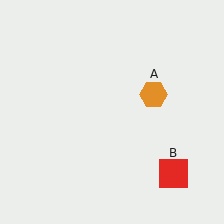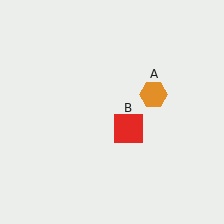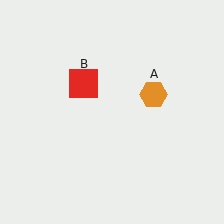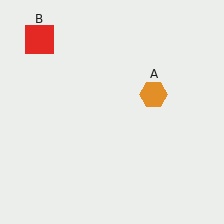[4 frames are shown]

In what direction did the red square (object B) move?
The red square (object B) moved up and to the left.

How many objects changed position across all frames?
1 object changed position: red square (object B).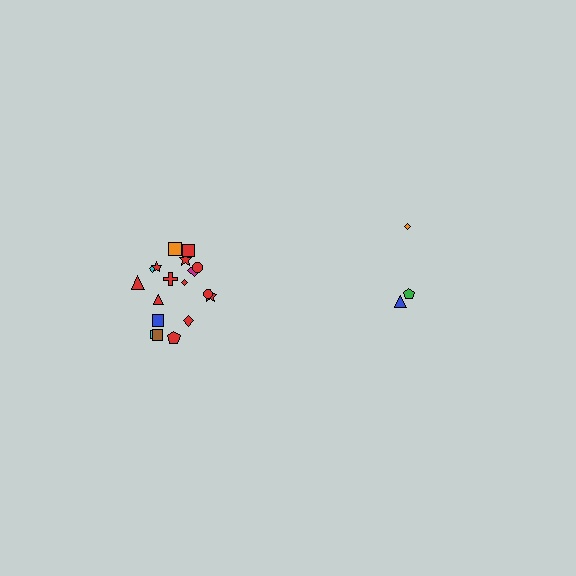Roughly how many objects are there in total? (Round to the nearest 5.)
Roughly 20 objects in total.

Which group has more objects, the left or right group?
The left group.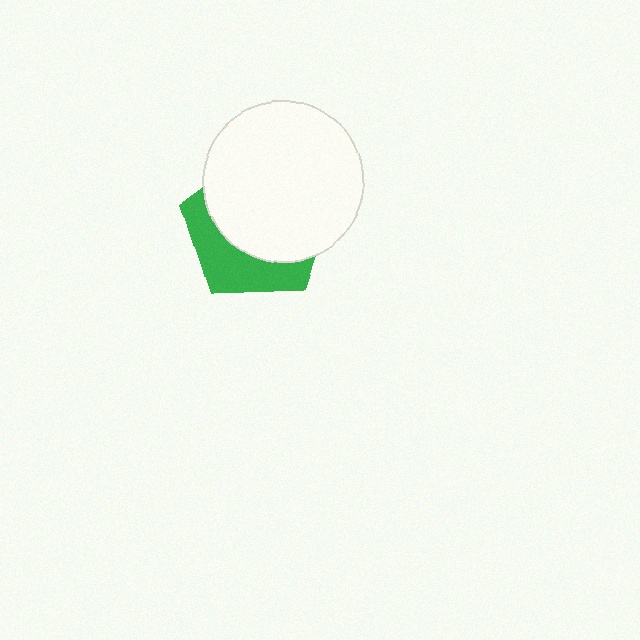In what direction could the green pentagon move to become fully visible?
The green pentagon could move toward the lower-left. That would shift it out from behind the white circle entirely.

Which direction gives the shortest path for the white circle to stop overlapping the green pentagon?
Moving toward the upper-right gives the shortest separation.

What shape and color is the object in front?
The object in front is a white circle.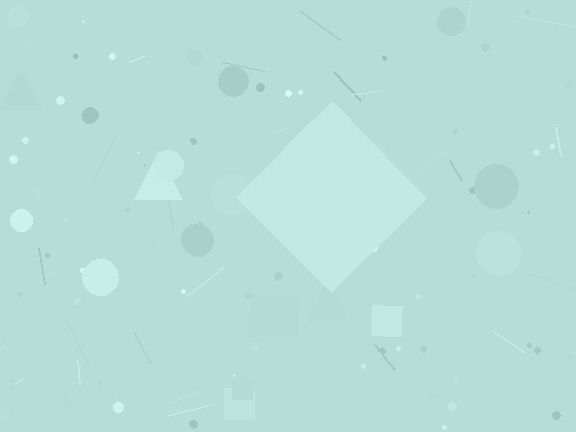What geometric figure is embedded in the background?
A diamond is embedded in the background.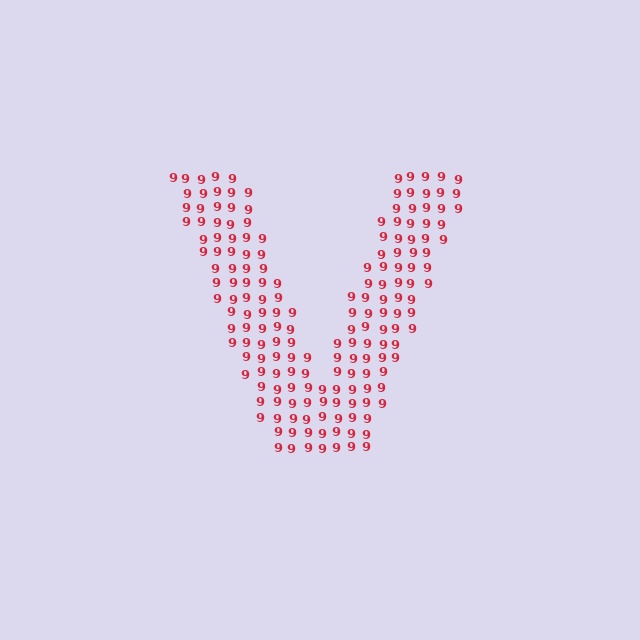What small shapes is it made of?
It is made of small digit 9's.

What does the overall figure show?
The overall figure shows the letter V.